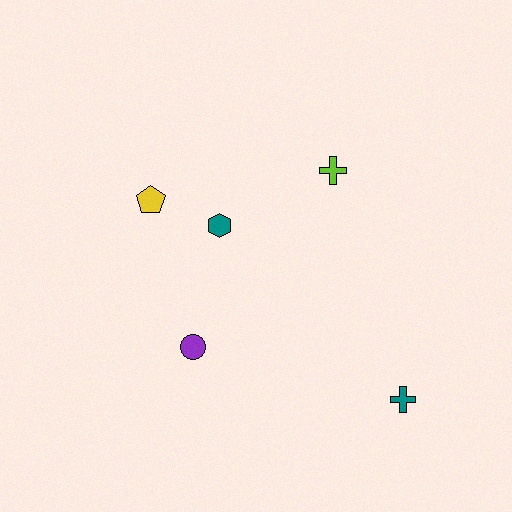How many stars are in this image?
There are no stars.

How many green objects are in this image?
There are no green objects.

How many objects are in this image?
There are 5 objects.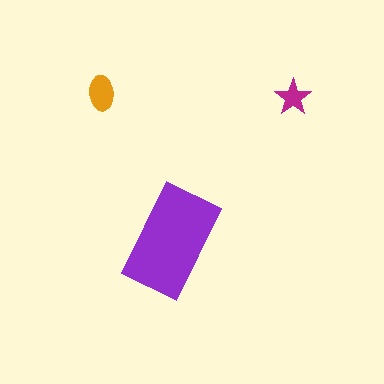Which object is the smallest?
The magenta star.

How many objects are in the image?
There are 3 objects in the image.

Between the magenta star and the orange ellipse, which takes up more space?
The orange ellipse.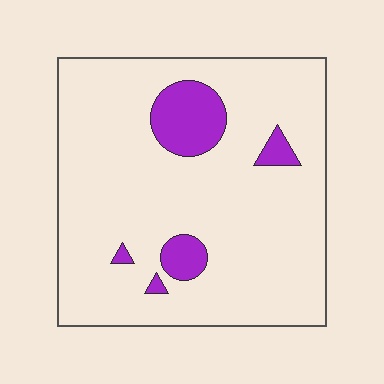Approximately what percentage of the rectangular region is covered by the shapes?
Approximately 10%.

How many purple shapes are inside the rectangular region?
5.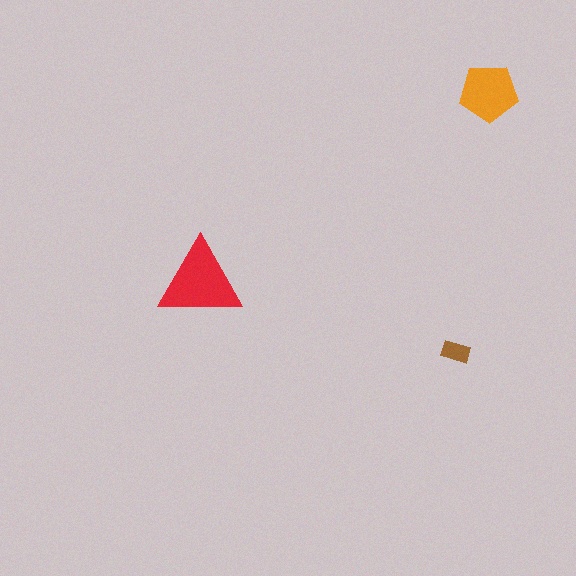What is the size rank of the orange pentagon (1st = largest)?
2nd.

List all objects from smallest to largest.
The brown rectangle, the orange pentagon, the red triangle.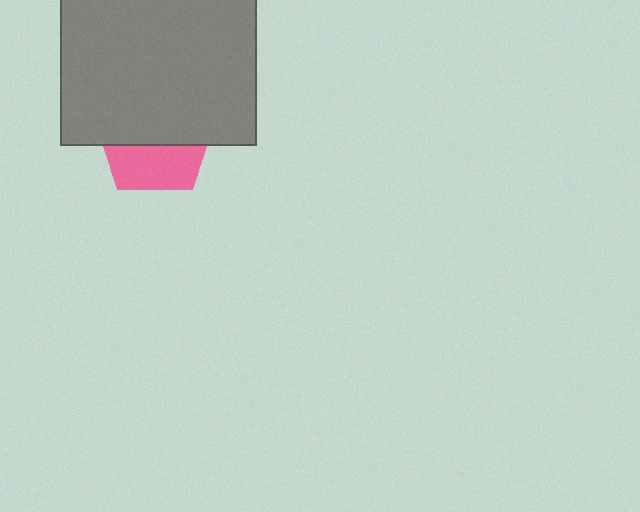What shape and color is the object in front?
The object in front is a gray square.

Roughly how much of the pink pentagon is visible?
A small part of it is visible (roughly 41%).